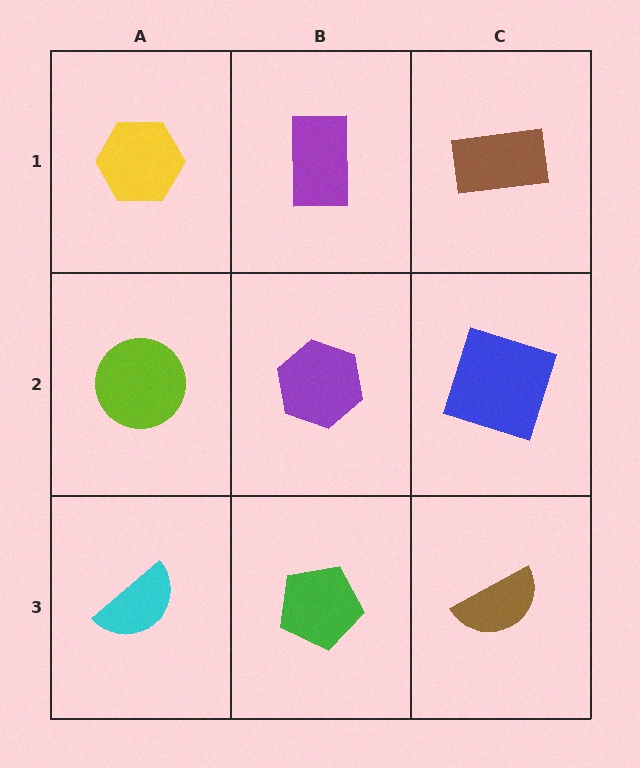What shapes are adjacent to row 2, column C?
A brown rectangle (row 1, column C), a brown semicircle (row 3, column C), a purple hexagon (row 2, column B).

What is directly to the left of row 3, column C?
A green pentagon.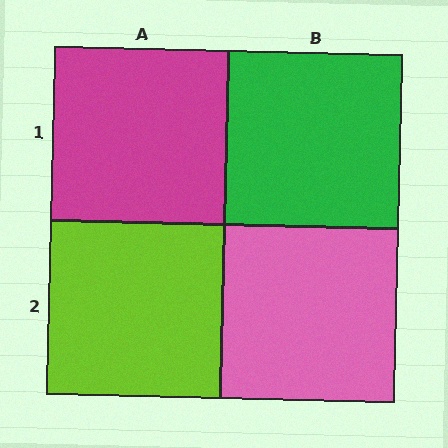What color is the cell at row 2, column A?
Lime.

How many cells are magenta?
1 cell is magenta.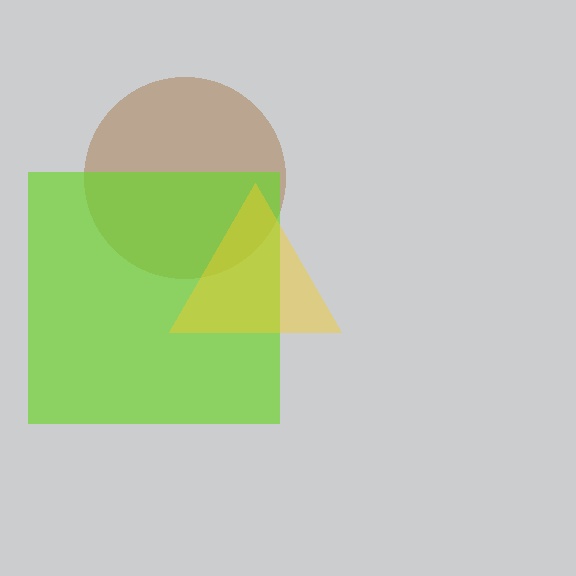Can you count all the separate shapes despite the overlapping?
Yes, there are 3 separate shapes.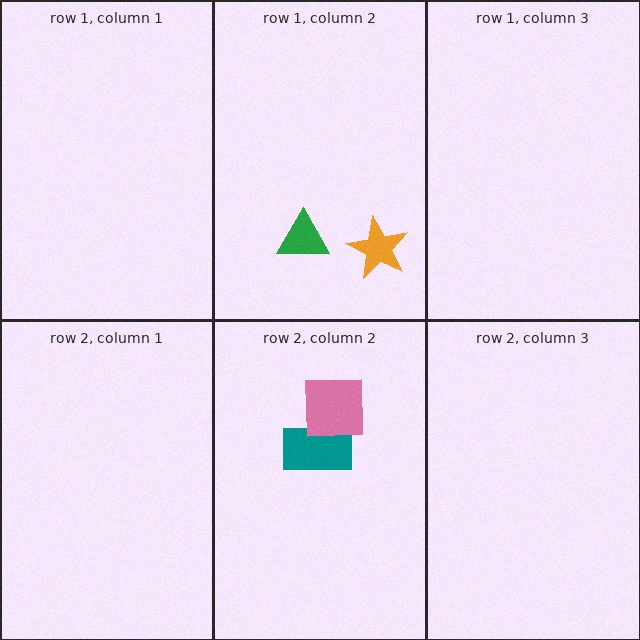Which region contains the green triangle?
The row 1, column 2 region.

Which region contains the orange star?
The row 1, column 2 region.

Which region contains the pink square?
The row 2, column 2 region.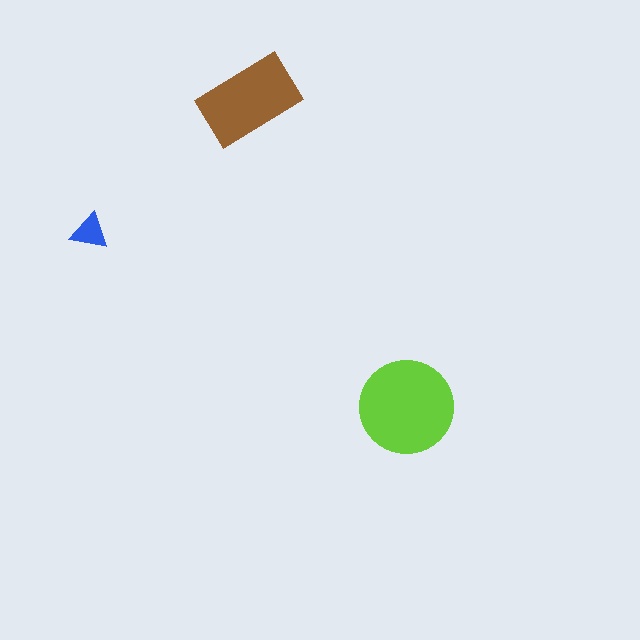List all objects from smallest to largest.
The blue triangle, the brown rectangle, the lime circle.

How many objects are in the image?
There are 3 objects in the image.